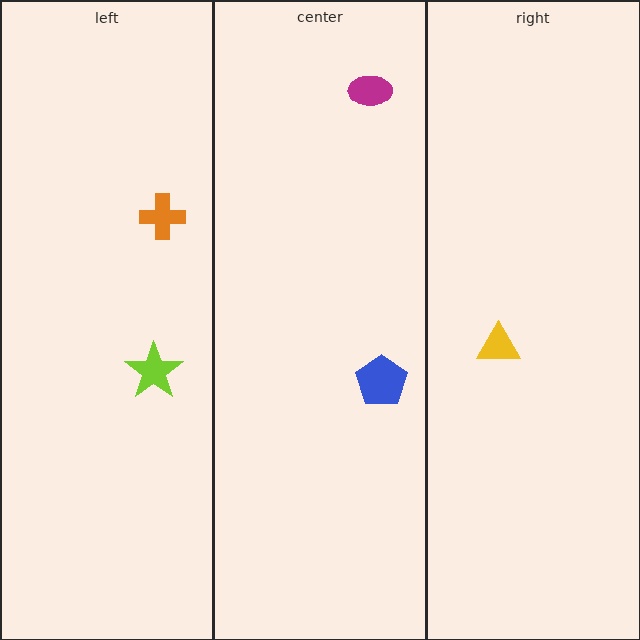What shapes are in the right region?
The yellow triangle.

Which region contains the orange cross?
The left region.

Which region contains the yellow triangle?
The right region.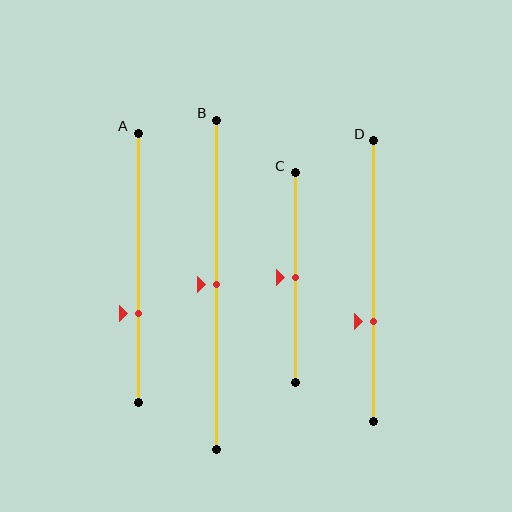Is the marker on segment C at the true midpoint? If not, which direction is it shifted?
Yes, the marker on segment C is at the true midpoint.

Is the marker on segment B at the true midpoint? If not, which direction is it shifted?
Yes, the marker on segment B is at the true midpoint.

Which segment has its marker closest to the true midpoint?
Segment B has its marker closest to the true midpoint.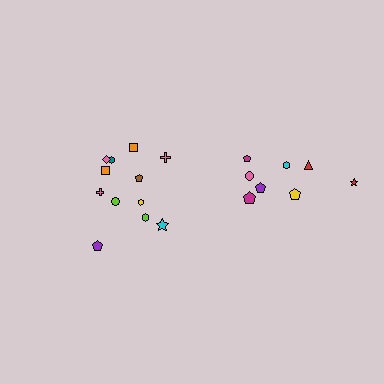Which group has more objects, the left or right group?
The left group.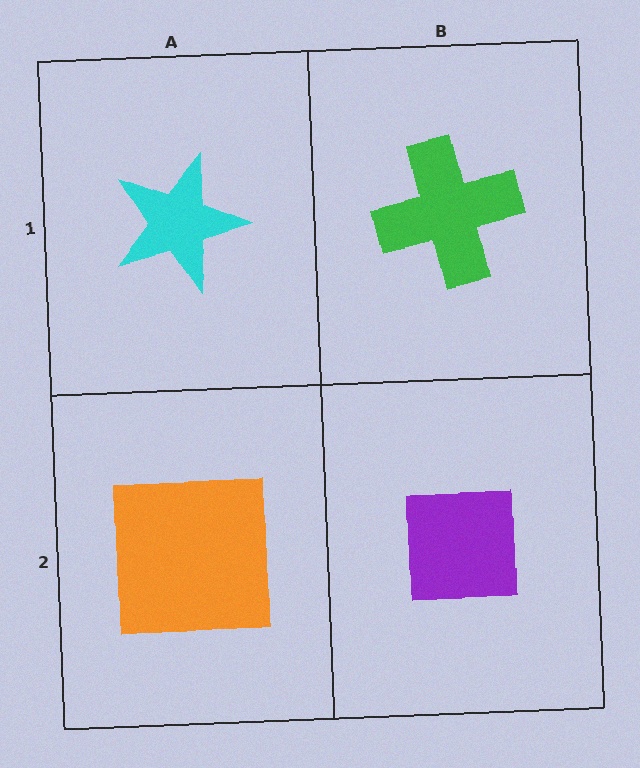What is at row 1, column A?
A cyan star.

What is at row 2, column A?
An orange square.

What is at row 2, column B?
A purple square.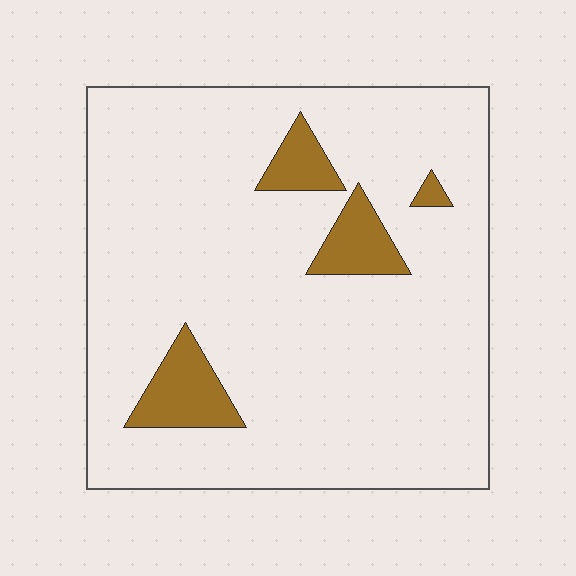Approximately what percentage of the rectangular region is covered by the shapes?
Approximately 10%.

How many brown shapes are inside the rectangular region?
4.